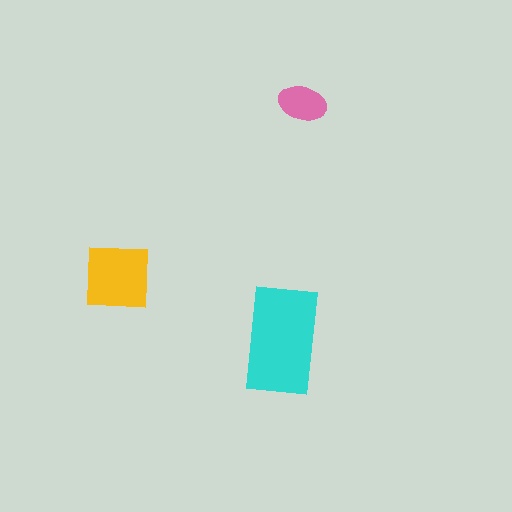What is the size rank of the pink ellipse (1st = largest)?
3rd.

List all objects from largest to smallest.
The cyan rectangle, the yellow square, the pink ellipse.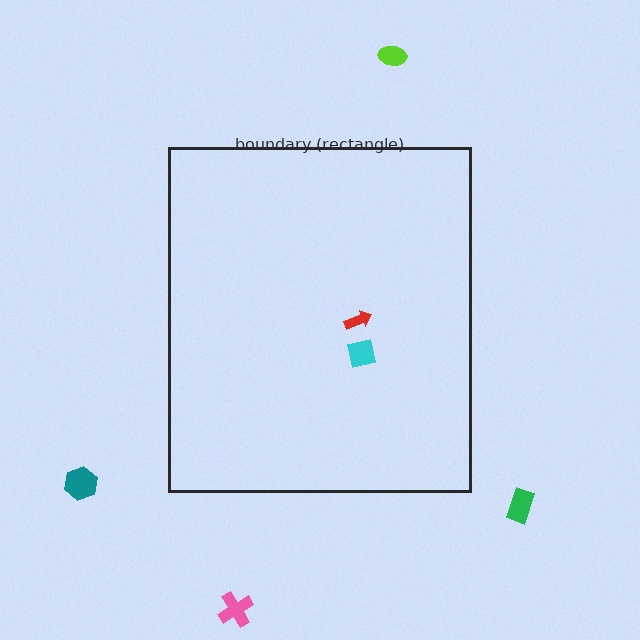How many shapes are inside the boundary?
2 inside, 4 outside.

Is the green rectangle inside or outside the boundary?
Outside.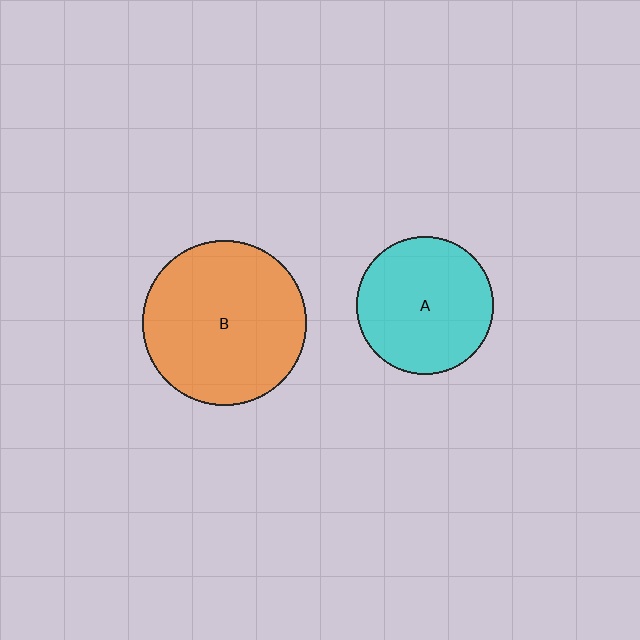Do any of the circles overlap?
No, none of the circles overlap.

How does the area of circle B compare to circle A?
Approximately 1.4 times.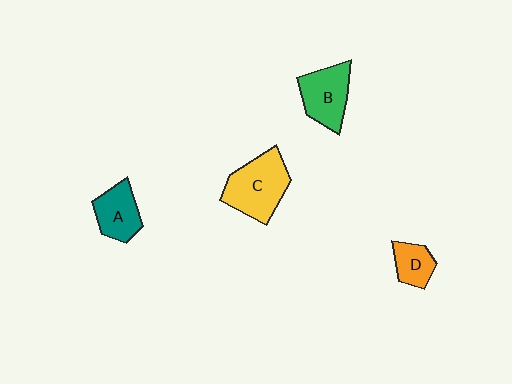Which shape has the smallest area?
Shape D (orange).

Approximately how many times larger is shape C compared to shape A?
Approximately 1.5 times.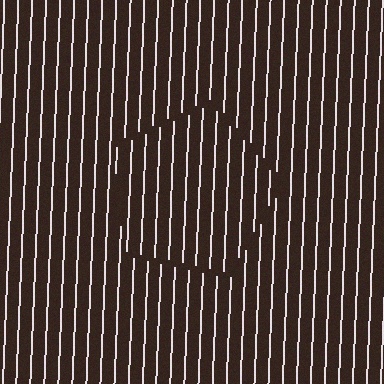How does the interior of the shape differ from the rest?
The interior of the shape contains the same grating, shifted by half a period — the contour is defined by the phase discontinuity where line-ends from the inner and outer gratings abut.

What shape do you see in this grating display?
An illusory pentagon. The interior of the shape contains the same grating, shifted by half a period — the contour is defined by the phase discontinuity where line-ends from the inner and outer gratings abut.